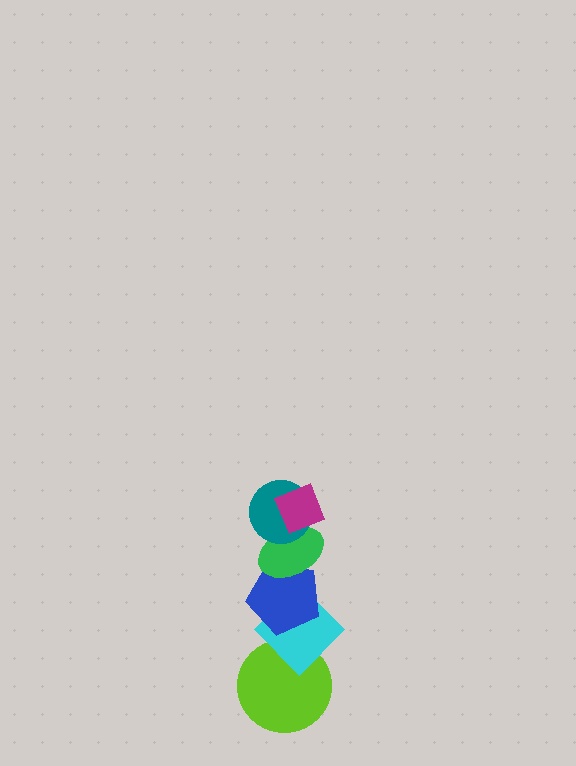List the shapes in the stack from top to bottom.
From top to bottom: the magenta diamond, the teal circle, the green ellipse, the blue pentagon, the cyan diamond, the lime circle.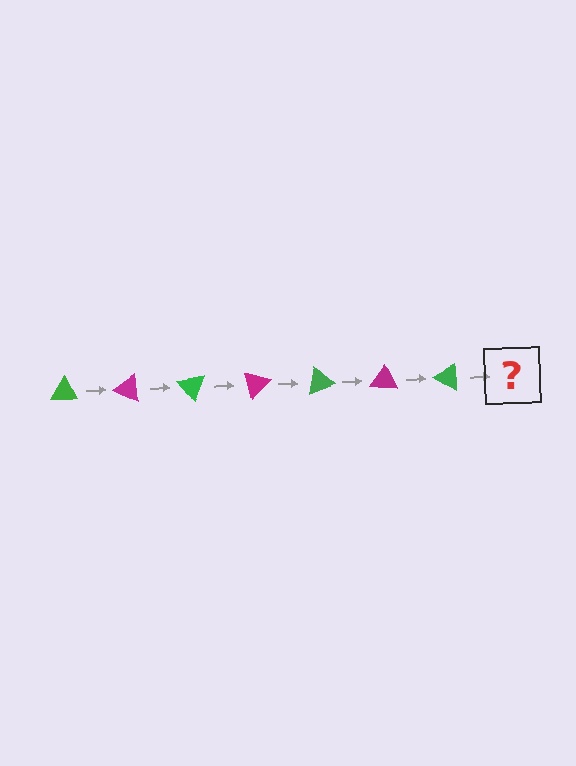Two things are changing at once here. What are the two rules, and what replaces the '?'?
The two rules are that it rotates 25 degrees each step and the color cycles through green and magenta. The '?' should be a magenta triangle, rotated 175 degrees from the start.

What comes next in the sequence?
The next element should be a magenta triangle, rotated 175 degrees from the start.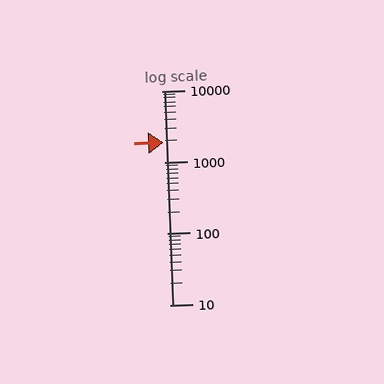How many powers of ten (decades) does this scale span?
The scale spans 3 decades, from 10 to 10000.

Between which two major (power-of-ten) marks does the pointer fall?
The pointer is between 1000 and 10000.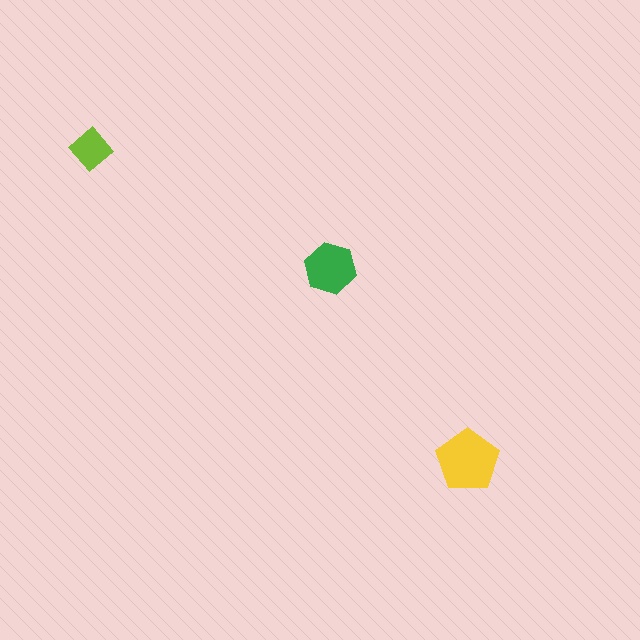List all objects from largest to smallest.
The yellow pentagon, the green hexagon, the lime diamond.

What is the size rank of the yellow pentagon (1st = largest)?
1st.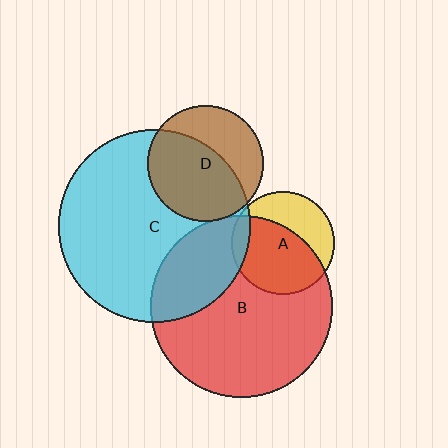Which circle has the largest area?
Circle C (cyan).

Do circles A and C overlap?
Yes.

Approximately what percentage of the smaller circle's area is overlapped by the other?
Approximately 10%.